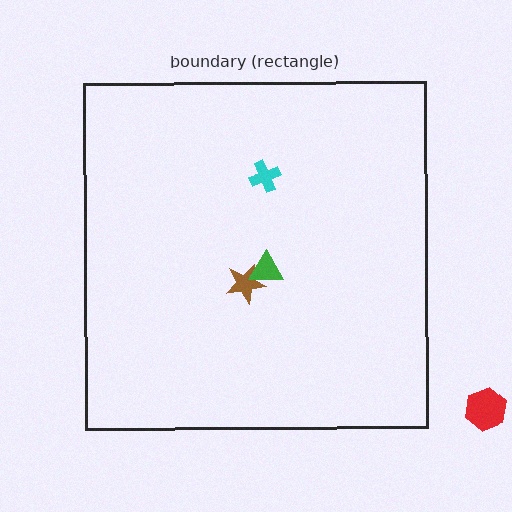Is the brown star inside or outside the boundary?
Inside.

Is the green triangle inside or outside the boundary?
Inside.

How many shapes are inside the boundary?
3 inside, 1 outside.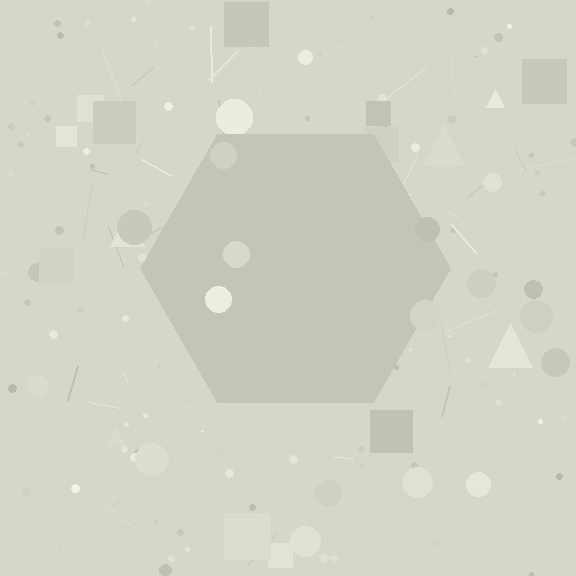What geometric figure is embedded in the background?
A hexagon is embedded in the background.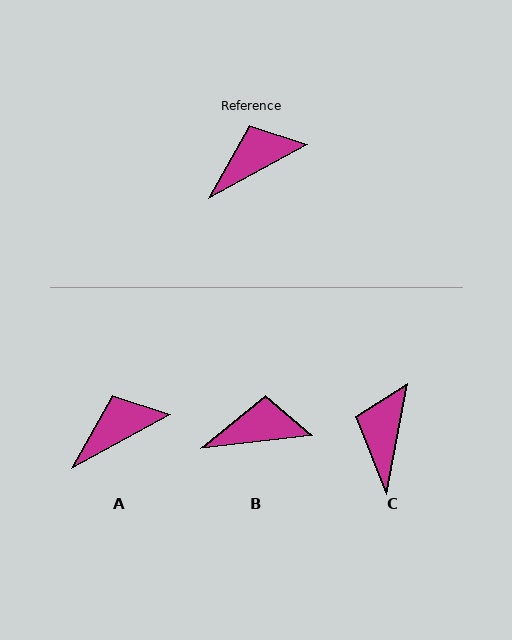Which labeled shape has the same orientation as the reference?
A.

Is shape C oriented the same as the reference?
No, it is off by about 51 degrees.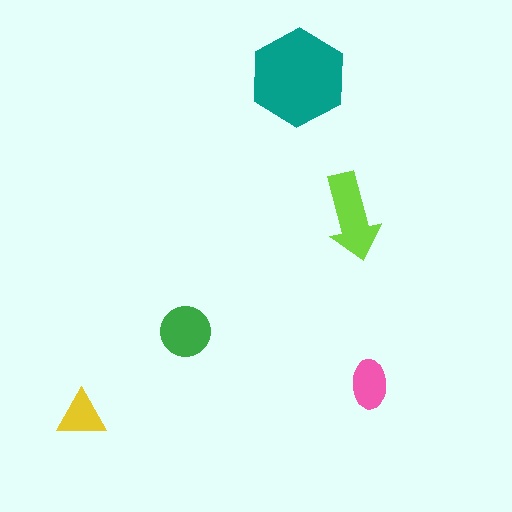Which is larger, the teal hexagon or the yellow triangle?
The teal hexagon.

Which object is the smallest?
The yellow triangle.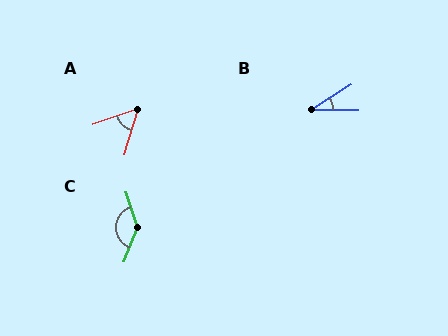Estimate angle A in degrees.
Approximately 55 degrees.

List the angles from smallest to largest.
B (33°), A (55°), C (142°).